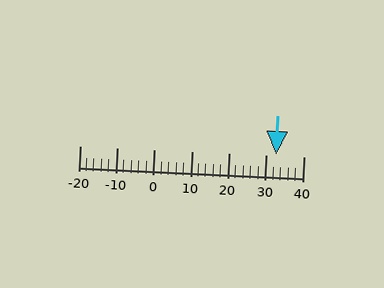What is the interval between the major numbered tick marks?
The major tick marks are spaced 10 units apart.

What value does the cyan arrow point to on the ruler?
The cyan arrow points to approximately 33.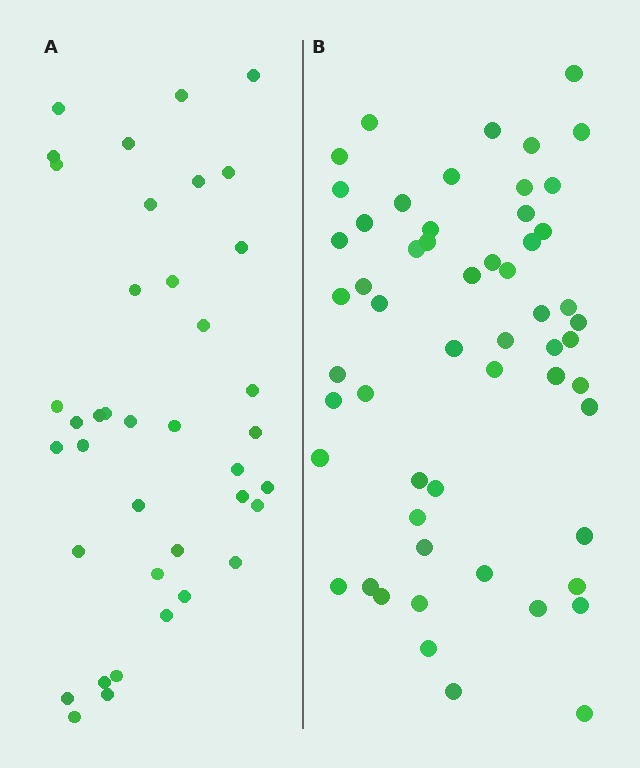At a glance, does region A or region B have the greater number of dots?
Region B (the right region) has more dots.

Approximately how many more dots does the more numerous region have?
Region B has approximately 15 more dots than region A.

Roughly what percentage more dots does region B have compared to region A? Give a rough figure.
About 45% more.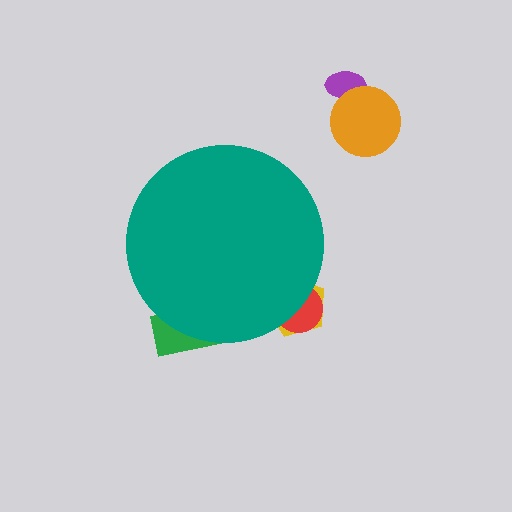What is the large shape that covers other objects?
A teal circle.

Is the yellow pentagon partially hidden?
Yes, the yellow pentagon is partially hidden behind the teal circle.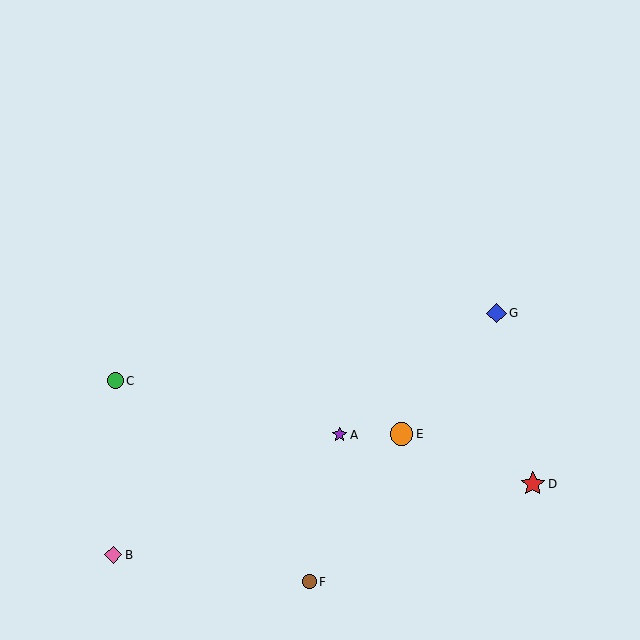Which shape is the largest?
The red star (labeled D) is the largest.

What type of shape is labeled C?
Shape C is a green circle.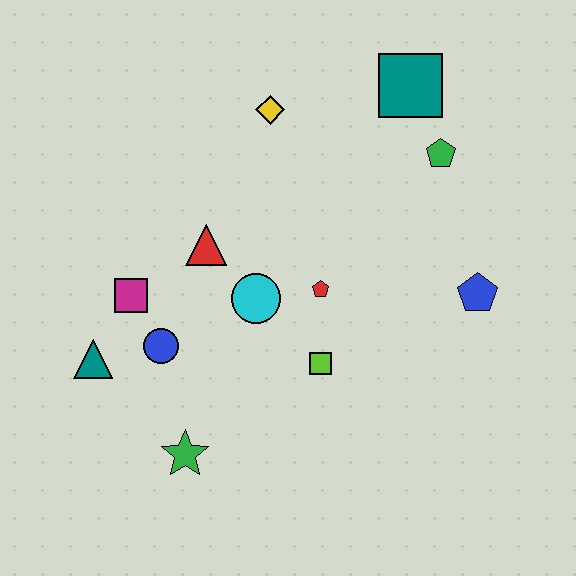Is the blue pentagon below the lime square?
No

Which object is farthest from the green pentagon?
The teal triangle is farthest from the green pentagon.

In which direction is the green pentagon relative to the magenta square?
The green pentagon is to the right of the magenta square.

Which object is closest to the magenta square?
The blue circle is closest to the magenta square.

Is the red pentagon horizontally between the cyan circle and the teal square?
Yes